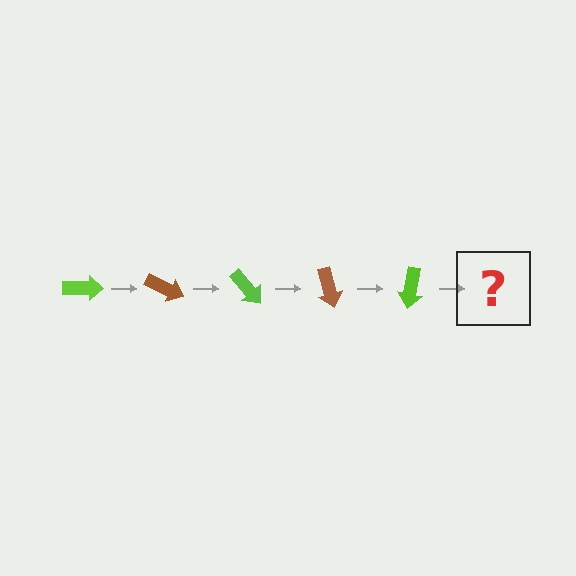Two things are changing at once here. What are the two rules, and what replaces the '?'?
The two rules are that it rotates 25 degrees each step and the color cycles through lime and brown. The '?' should be a brown arrow, rotated 125 degrees from the start.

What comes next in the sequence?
The next element should be a brown arrow, rotated 125 degrees from the start.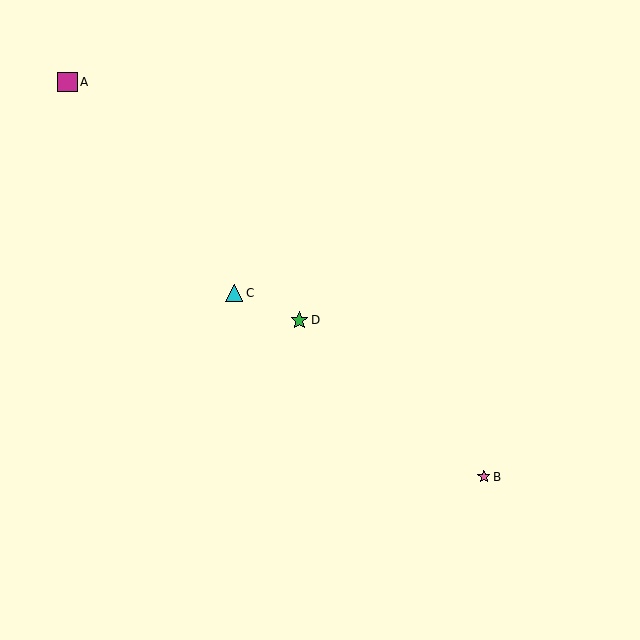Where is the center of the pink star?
The center of the pink star is at (484, 477).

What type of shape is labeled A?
Shape A is a magenta square.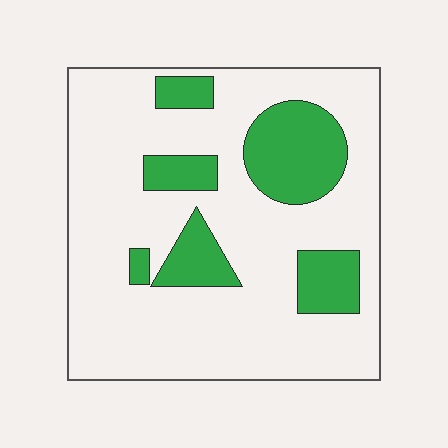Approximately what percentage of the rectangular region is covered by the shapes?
Approximately 20%.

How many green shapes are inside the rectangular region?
6.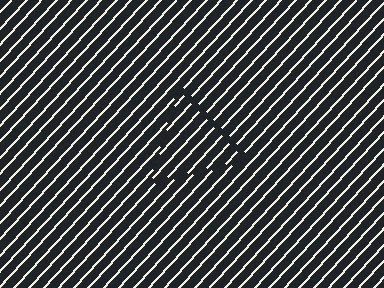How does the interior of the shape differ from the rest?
The interior of the shape contains the same grating, shifted by half a period — the contour is defined by the phase discontinuity where line-ends from the inner and outer gratings abut.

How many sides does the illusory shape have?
3 sides — the line-ends trace a triangle.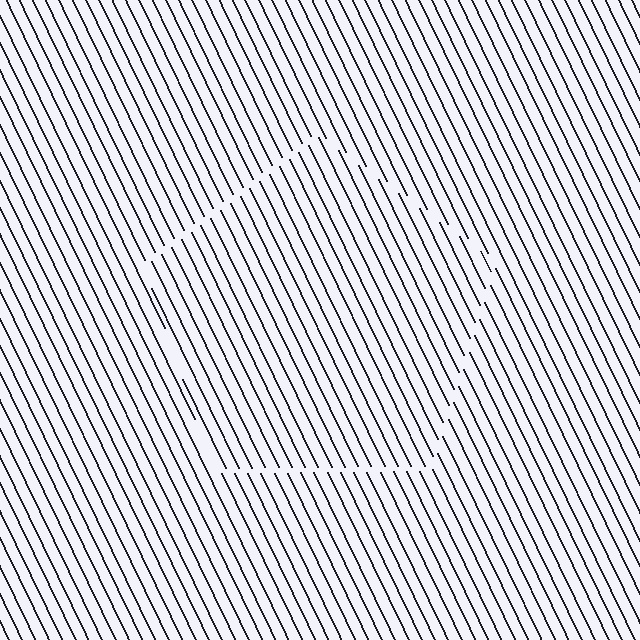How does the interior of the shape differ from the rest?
The interior of the shape contains the same grating, shifted by half a period — the contour is defined by the phase discontinuity where line-ends from the inner and outer gratings abut.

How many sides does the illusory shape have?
5 sides — the line-ends trace a pentagon.